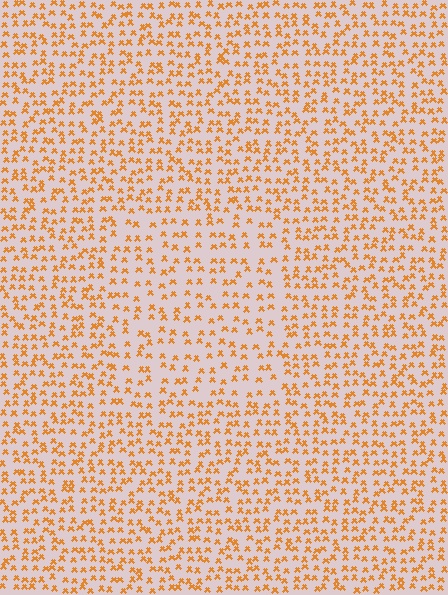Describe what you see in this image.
The image contains small orange elements arranged at two different densities. A rectangle-shaped region is visible where the elements are less densely packed than the surrounding area.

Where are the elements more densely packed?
The elements are more densely packed outside the rectangle boundary.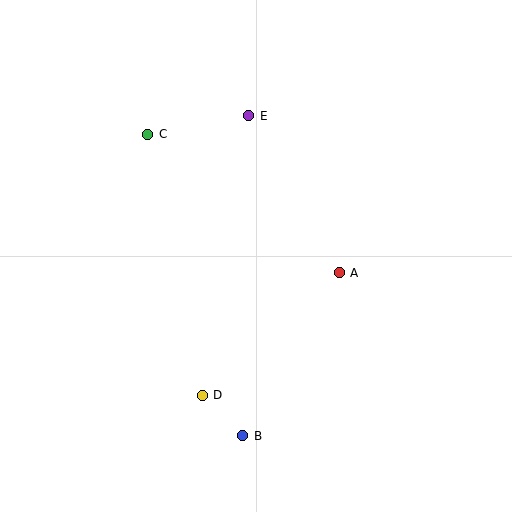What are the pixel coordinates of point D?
Point D is at (202, 395).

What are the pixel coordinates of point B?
Point B is at (243, 436).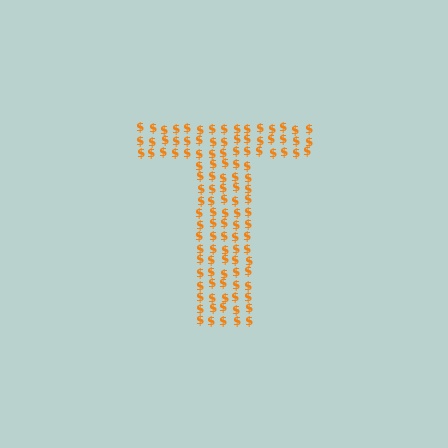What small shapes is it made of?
It is made of small dollar signs.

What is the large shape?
The large shape is the letter T.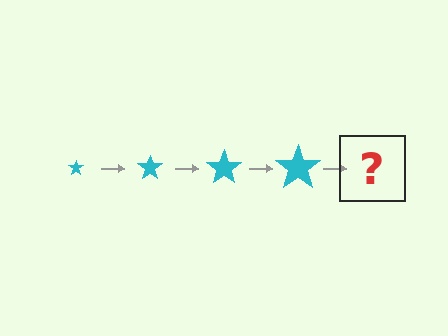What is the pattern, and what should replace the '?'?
The pattern is that the star gets progressively larger each step. The '?' should be a cyan star, larger than the previous one.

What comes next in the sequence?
The next element should be a cyan star, larger than the previous one.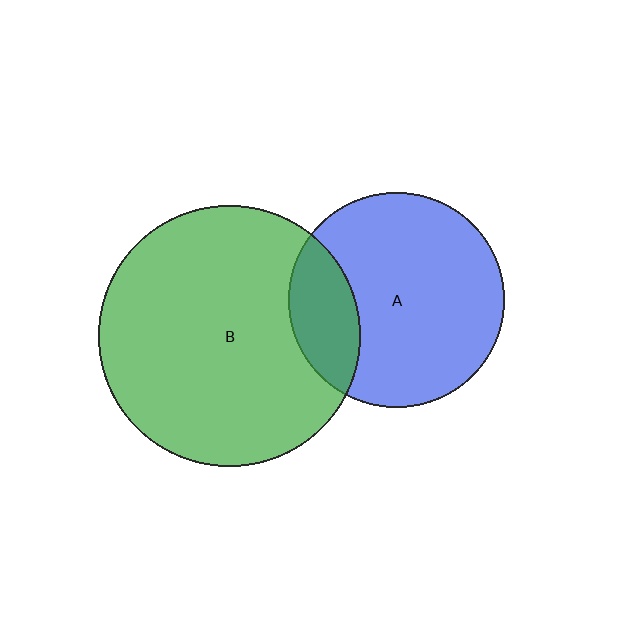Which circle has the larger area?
Circle B (green).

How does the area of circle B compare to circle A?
Approximately 1.5 times.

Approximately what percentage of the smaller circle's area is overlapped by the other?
Approximately 20%.